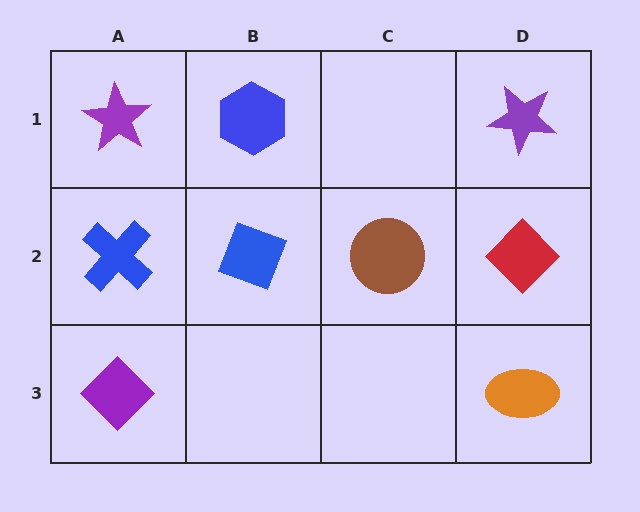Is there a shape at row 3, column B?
No, that cell is empty.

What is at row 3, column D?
An orange ellipse.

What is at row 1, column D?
A purple star.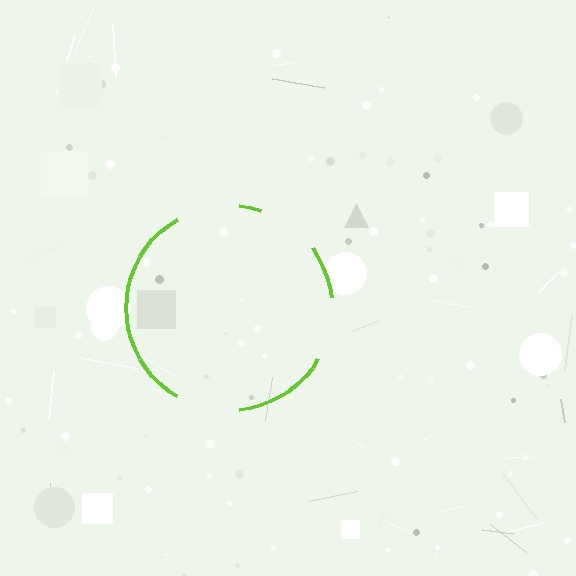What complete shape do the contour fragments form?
The contour fragments form a circle.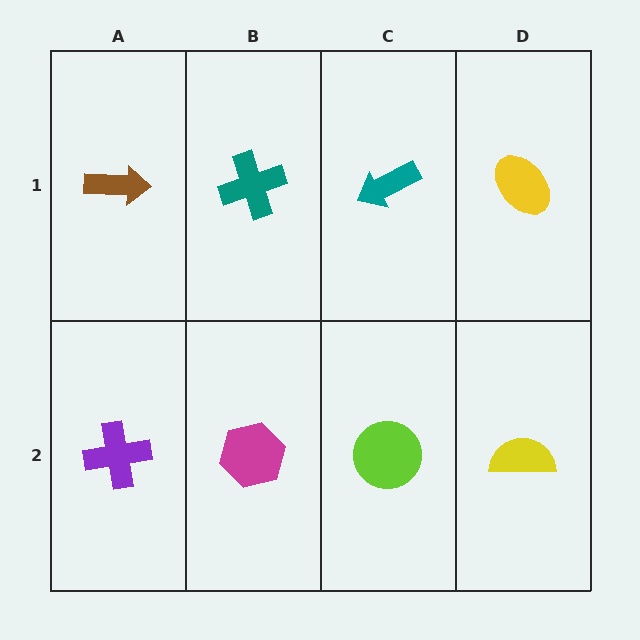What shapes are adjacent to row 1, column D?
A yellow semicircle (row 2, column D), a teal arrow (row 1, column C).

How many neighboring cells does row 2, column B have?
3.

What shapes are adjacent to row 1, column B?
A magenta hexagon (row 2, column B), a brown arrow (row 1, column A), a teal arrow (row 1, column C).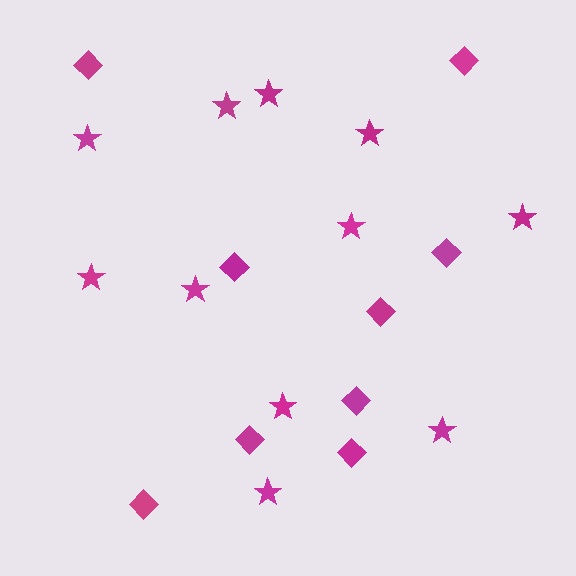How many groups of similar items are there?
There are 2 groups: one group of stars (11) and one group of diamonds (9).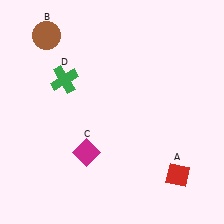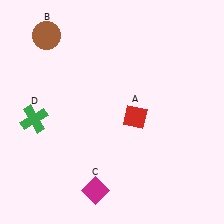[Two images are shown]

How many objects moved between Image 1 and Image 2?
3 objects moved between the two images.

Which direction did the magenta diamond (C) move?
The magenta diamond (C) moved down.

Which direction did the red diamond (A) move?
The red diamond (A) moved up.